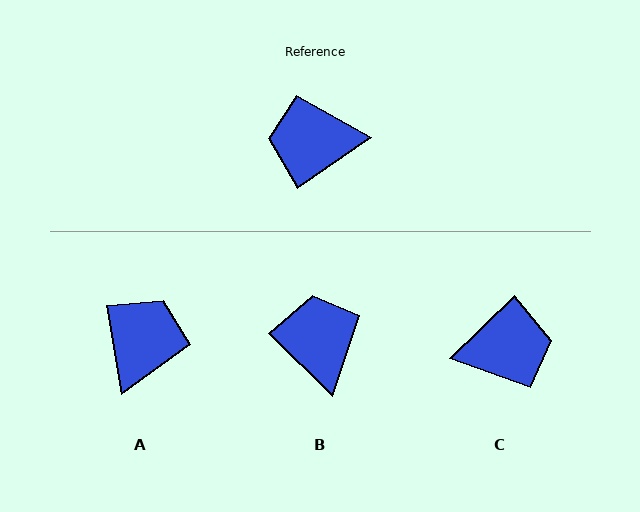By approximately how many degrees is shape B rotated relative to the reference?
Approximately 79 degrees clockwise.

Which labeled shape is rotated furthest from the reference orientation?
C, about 171 degrees away.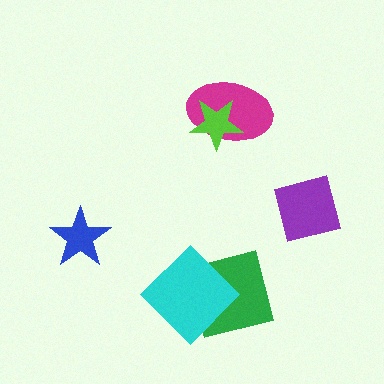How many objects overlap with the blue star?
0 objects overlap with the blue star.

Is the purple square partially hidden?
No, no other shape covers it.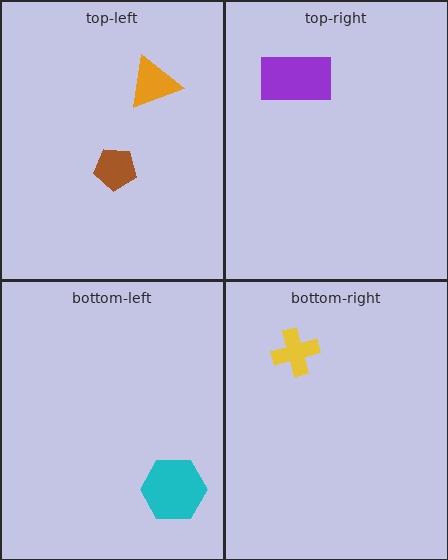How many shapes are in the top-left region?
2.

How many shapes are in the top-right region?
1.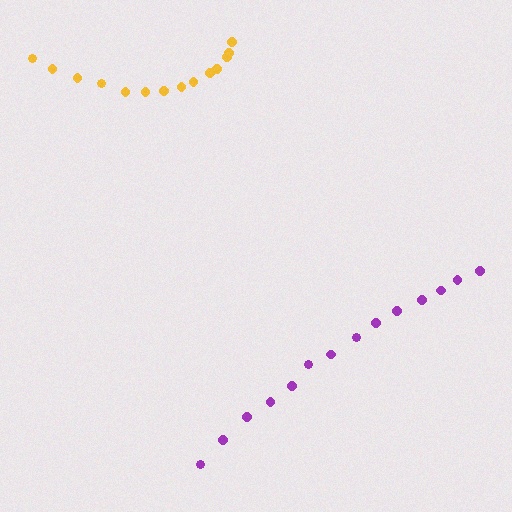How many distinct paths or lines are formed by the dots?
There are 2 distinct paths.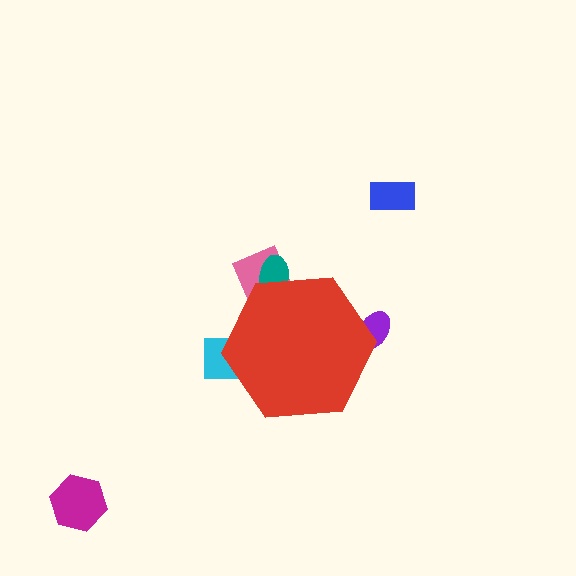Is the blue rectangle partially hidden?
No, the blue rectangle is fully visible.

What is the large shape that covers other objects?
A red hexagon.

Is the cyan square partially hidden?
Yes, the cyan square is partially hidden behind the red hexagon.